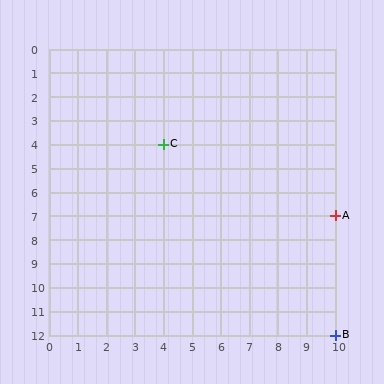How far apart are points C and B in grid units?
Points C and B are 6 columns and 8 rows apart (about 10.0 grid units diagonally).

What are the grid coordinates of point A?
Point A is at grid coordinates (10, 7).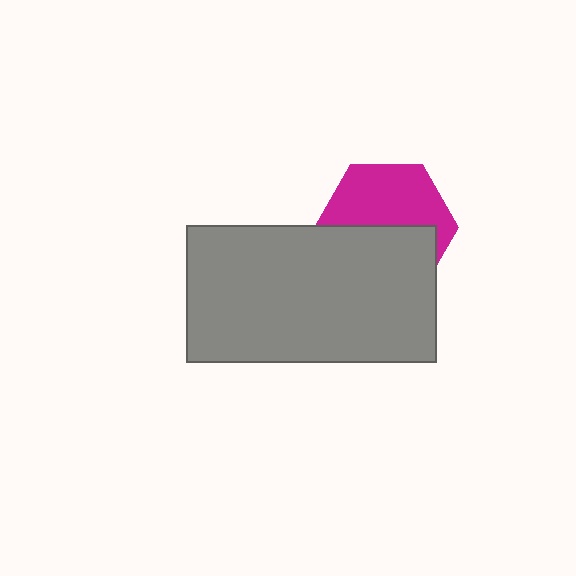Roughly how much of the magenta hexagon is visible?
About half of it is visible (roughly 52%).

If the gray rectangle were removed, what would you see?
You would see the complete magenta hexagon.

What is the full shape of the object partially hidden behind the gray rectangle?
The partially hidden object is a magenta hexagon.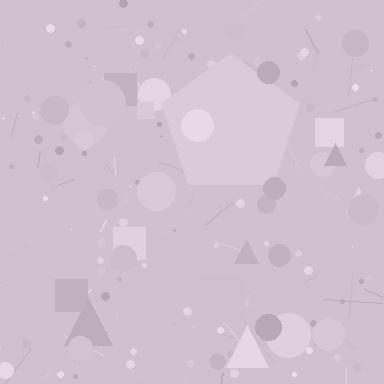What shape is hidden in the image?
A pentagon is hidden in the image.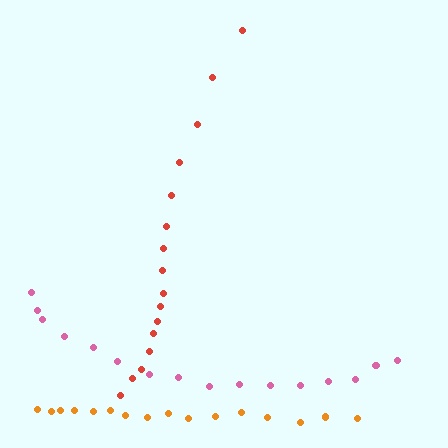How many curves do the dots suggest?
There are 3 distinct paths.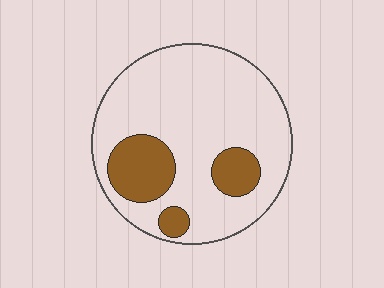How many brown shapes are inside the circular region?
3.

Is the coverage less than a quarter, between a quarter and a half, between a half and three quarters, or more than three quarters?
Less than a quarter.